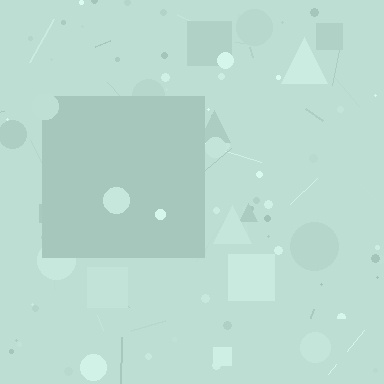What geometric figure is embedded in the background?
A square is embedded in the background.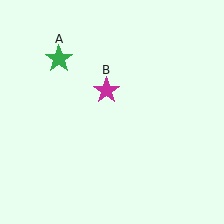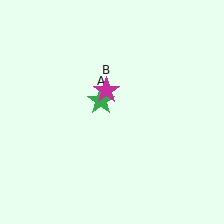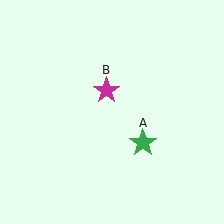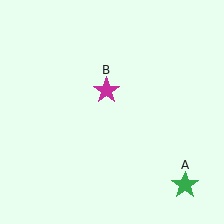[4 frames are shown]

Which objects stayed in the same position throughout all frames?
Magenta star (object B) remained stationary.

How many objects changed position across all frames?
1 object changed position: green star (object A).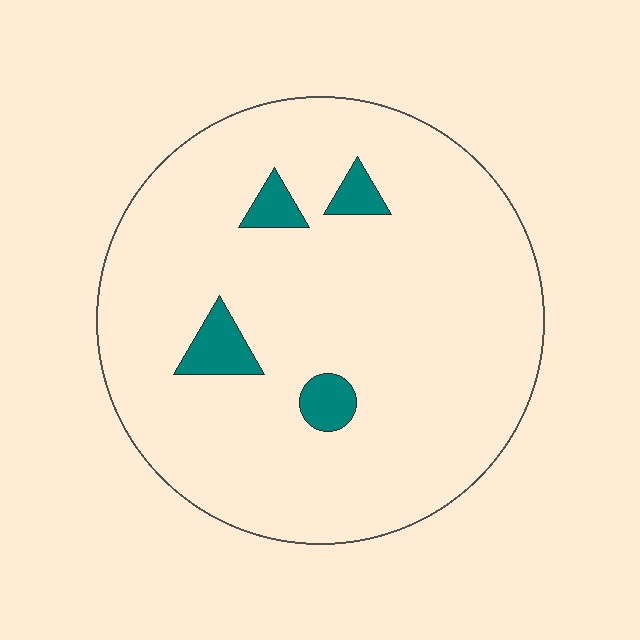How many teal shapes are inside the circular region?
4.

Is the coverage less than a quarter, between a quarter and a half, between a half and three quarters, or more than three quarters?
Less than a quarter.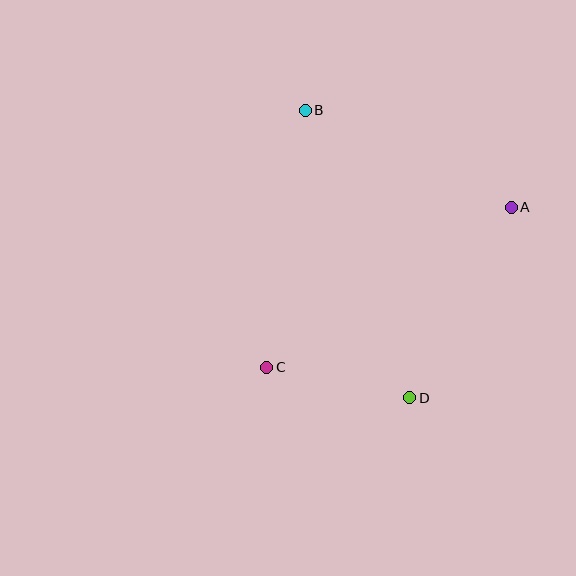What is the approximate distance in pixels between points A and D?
The distance between A and D is approximately 215 pixels.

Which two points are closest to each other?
Points C and D are closest to each other.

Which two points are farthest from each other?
Points B and D are farthest from each other.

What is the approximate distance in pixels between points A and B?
The distance between A and B is approximately 228 pixels.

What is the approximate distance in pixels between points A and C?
The distance between A and C is approximately 292 pixels.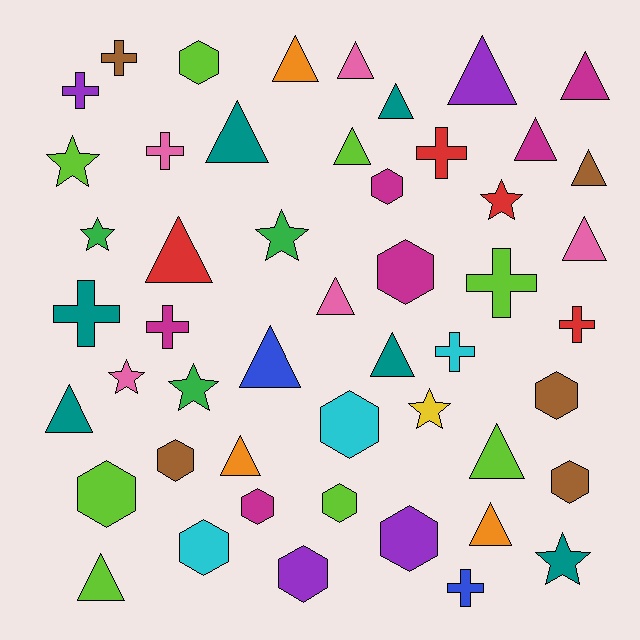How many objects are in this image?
There are 50 objects.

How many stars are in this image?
There are 8 stars.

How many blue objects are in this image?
There are 2 blue objects.